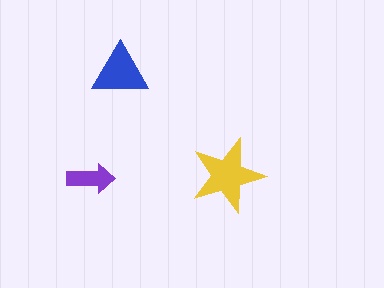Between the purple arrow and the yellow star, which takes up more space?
The yellow star.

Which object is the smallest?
The purple arrow.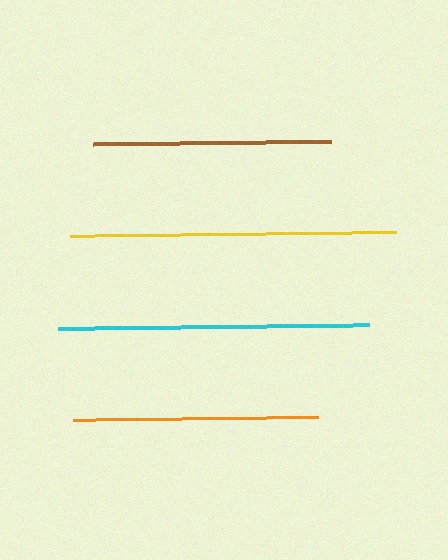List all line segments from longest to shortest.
From longest to shortest: yellow, cyan, orange, brown.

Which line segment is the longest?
The yellow line is the longest at approximately 326 pixels.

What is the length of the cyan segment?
The cyan segment is approximately 311 pixels long.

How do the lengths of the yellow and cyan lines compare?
The yellow and cyan lines are approximately the same length.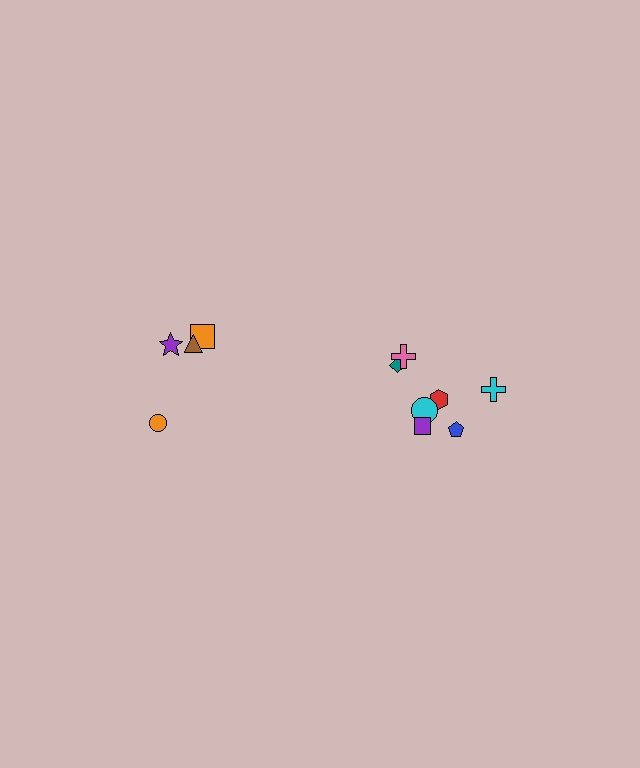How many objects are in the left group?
There are 4 objects.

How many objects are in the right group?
There are 7 objects.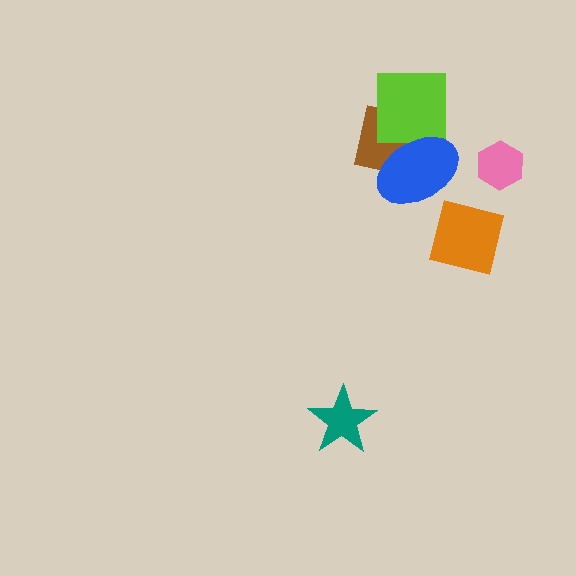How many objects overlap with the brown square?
2 objects overlap with the brown square.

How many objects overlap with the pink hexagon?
0 objects overlap with the pink hexagon.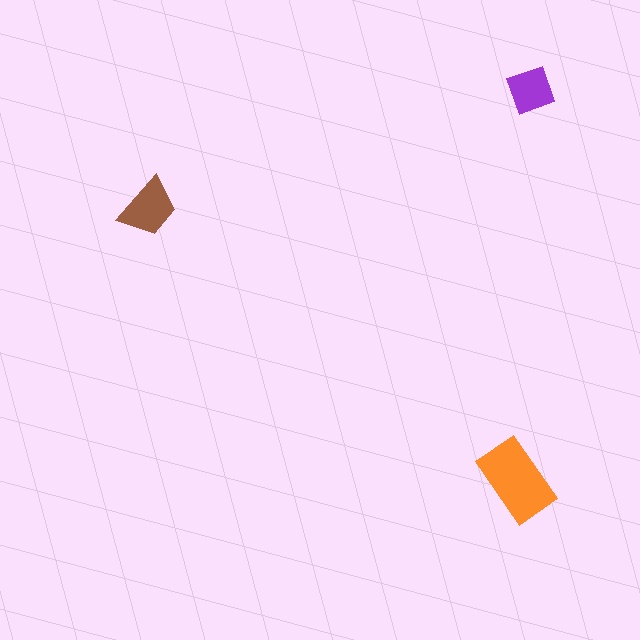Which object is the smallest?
The purple square.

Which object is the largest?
The orange rectangle.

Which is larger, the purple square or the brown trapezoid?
The brown trapezoid.